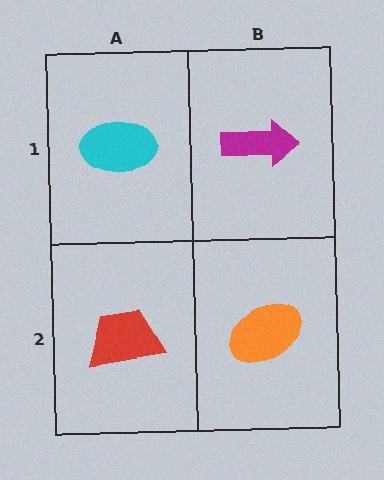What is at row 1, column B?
A magenta arrow.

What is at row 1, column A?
A cyan ellipse.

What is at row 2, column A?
A red trapezoid.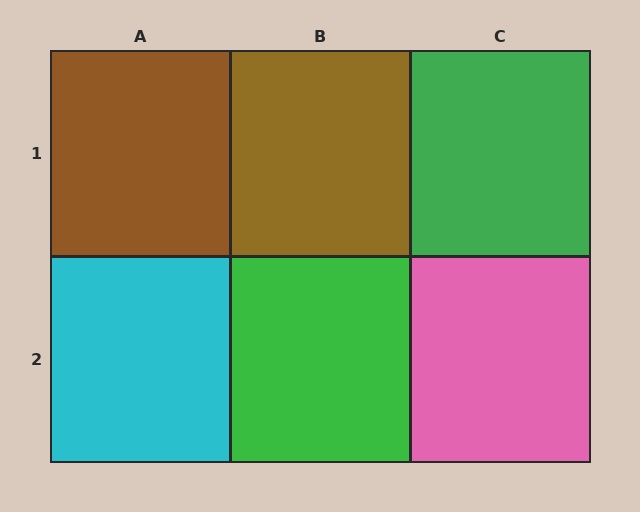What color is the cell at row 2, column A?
Cyan.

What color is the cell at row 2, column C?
Pink.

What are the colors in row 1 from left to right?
Brown, brown, green.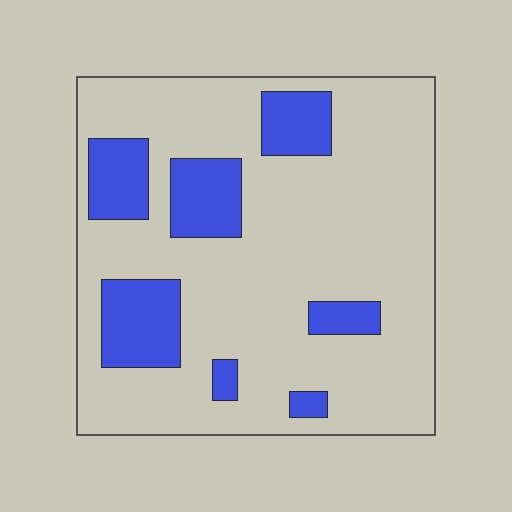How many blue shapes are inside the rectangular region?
7.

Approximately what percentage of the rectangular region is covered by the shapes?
Approximately 20%.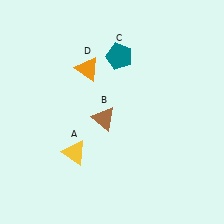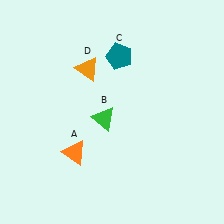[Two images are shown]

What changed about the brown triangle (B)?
In Image 1, B is brown. In Image 2, it changed to green.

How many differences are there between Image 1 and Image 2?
There are 2 differences between the two images.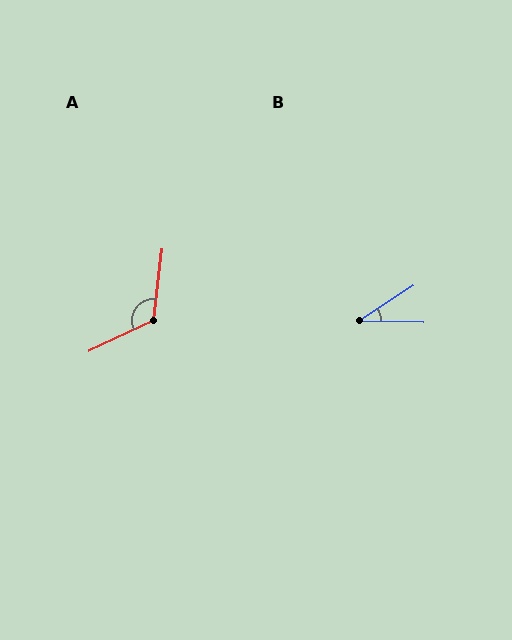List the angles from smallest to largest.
B (34°), A (122°).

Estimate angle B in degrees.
Approximately 34 degrees.